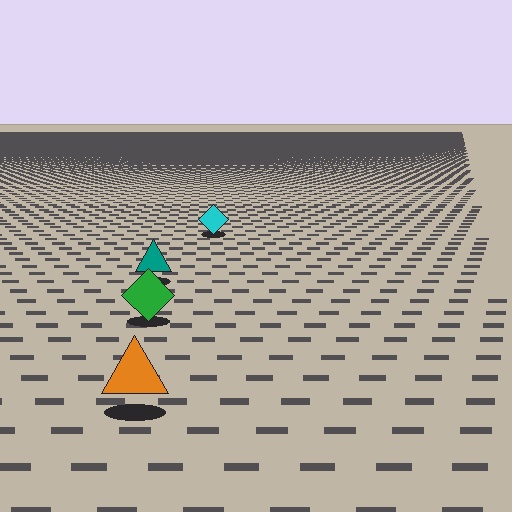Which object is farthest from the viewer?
The cyan diamond is farthest from the viewer. It appears smaller and the ground texture around it is denser.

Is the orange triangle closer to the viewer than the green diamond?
Yes. The orange triangle is closer — you can tell from the texture gradient: the ground texture is coarser near it.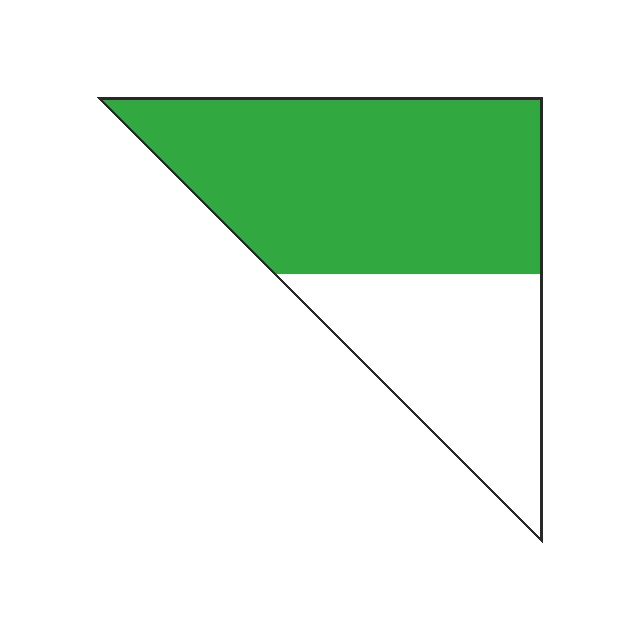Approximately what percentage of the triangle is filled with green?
Approximately 65%.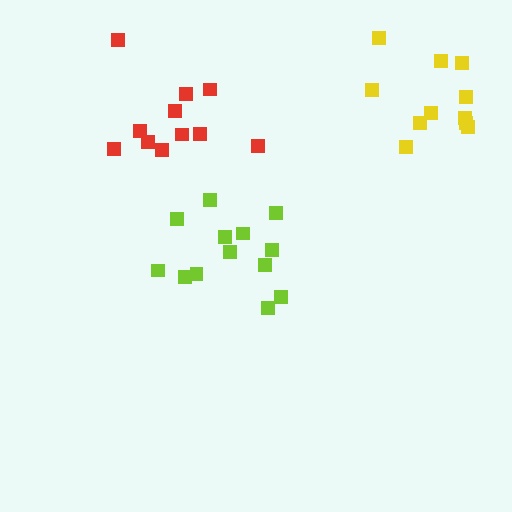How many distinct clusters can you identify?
There are 3 distinct clusters.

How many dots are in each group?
Group 1: 11 dots, Group 2: 11 dots, Group 3: 13 dots (35 total).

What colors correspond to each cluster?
The clusters are colored: red, yellow, lime.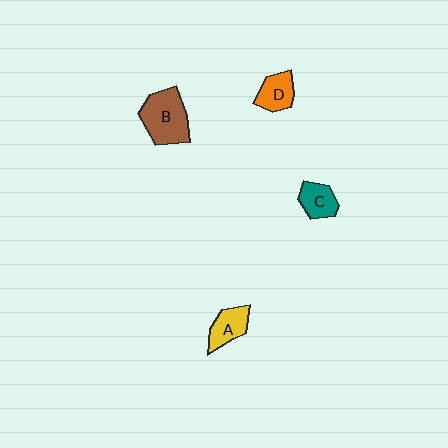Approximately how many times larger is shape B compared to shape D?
Approximately 1.8 times.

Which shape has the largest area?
Shape B (brown).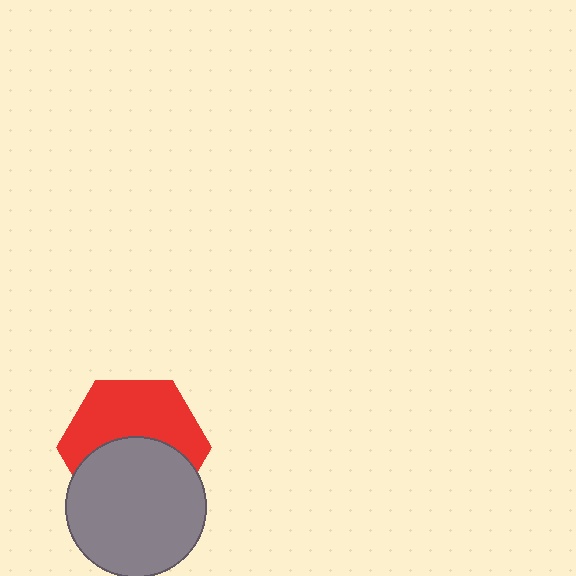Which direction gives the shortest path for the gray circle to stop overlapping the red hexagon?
Moving down gives the shortest separation.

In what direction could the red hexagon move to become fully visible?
The red hexagon could move up. That would shift it out from behind the gray circle entirely.